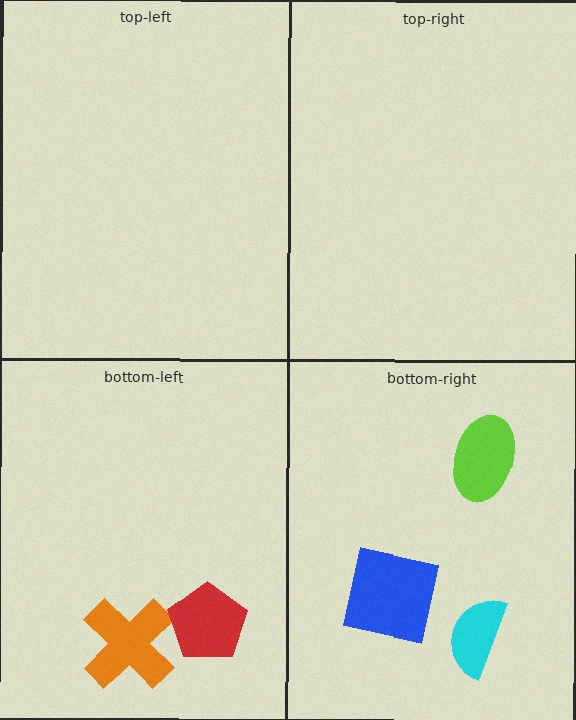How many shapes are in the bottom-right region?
3.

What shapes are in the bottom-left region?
The orange cross, the red pentagon.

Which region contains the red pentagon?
The bottom-left region.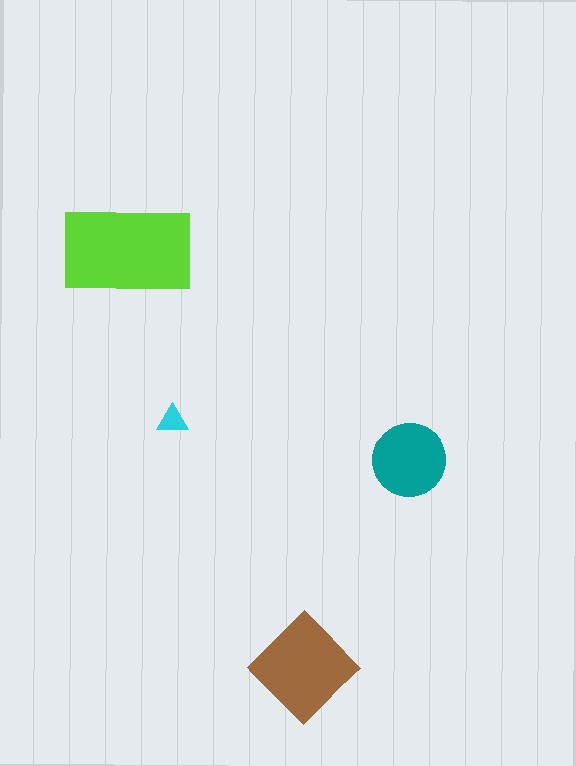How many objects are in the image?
There are 4 objects in the image.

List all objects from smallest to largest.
The cyan triangle, the teal circle, the brown diamond, the lime rectangle.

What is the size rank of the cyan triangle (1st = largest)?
4th.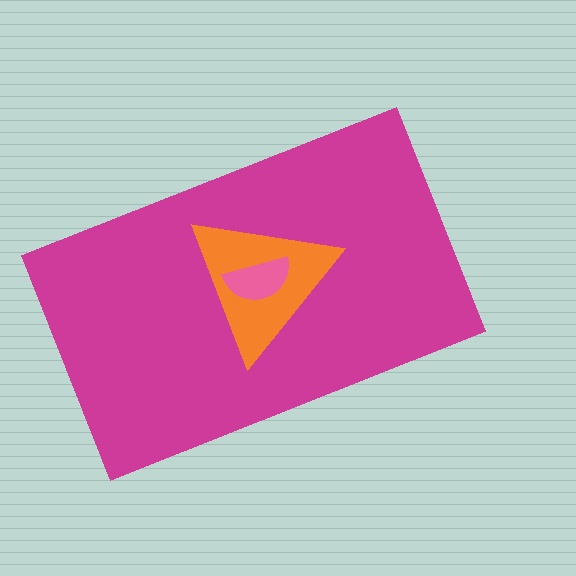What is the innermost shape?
The pink semicircle.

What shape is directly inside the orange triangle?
The pink semicircle.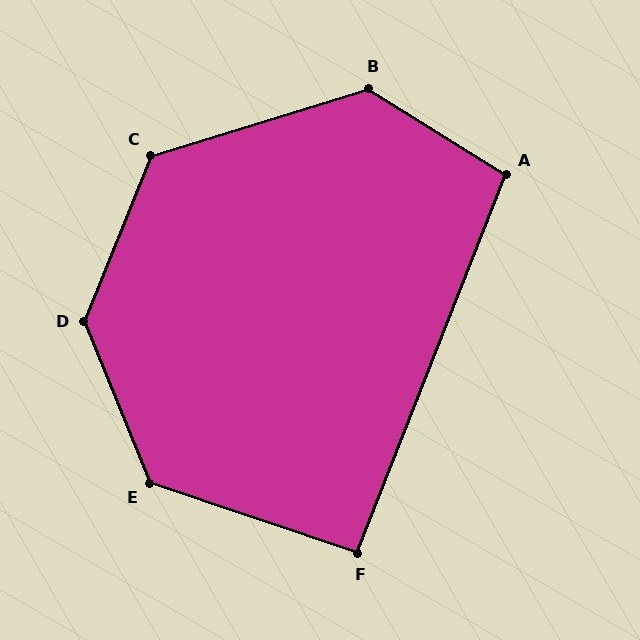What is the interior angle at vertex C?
Approximately 129 degrees (obtuse).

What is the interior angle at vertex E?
Approximately 131 degrees (obtuse).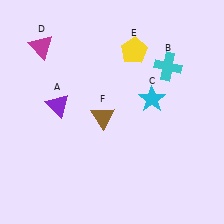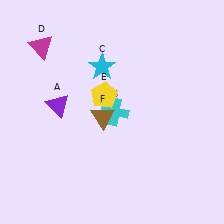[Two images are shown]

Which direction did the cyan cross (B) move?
The cyan cross (B) moved left.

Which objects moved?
The objects that moved are: the cyan cross (B), the cyan star (C), the yellow pentagon (E).